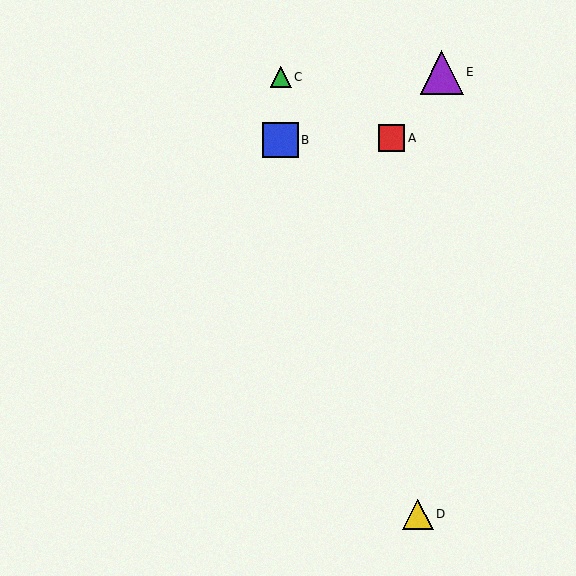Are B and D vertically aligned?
No, B is at x≈281 and D is at x≈418.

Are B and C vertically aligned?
Yes, both are at x≈281.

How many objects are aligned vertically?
2 objects (B, C) are aligned vertically.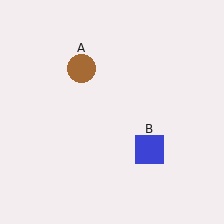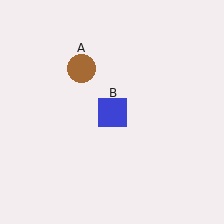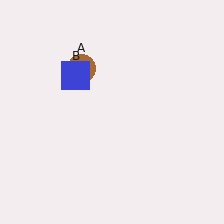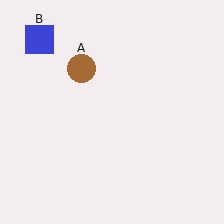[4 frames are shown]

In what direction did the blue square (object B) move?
The blue square (object B) moved up and to the left.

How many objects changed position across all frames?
1 object changed position: blue square (object B).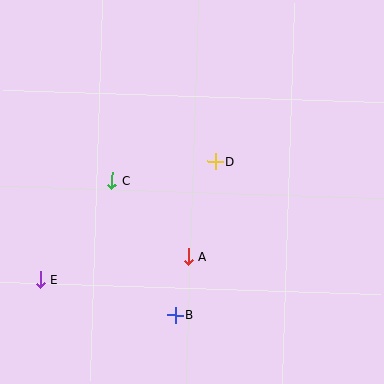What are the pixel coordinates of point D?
Point D is at (215, 161).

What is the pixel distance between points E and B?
The distance between E and B is 140 pixels.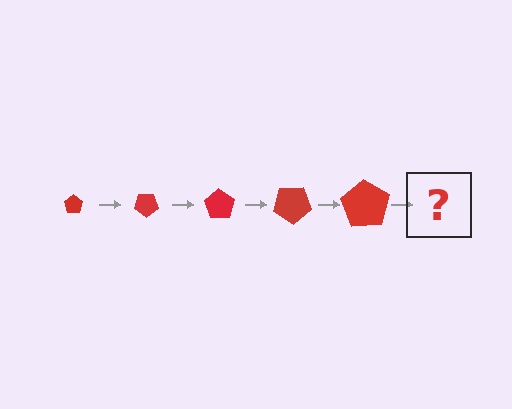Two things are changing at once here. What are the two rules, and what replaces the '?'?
The two rules are that the pentagon grows larger each step and it rotates 35 degrees each step. The '?' should be a pentagon, larger than the previous one and rotated 175 degrees from the start.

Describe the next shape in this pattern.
It should be a pentagon, larger than the previous one and rotated 175 degrees from the start.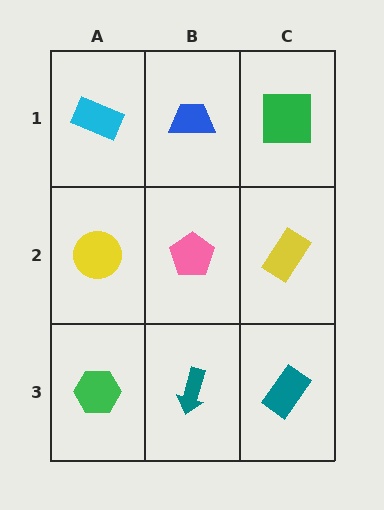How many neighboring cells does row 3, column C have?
2.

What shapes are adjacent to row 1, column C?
A yellow rectangle (row 2, column C), a blue trapezoid (row 1, column B).